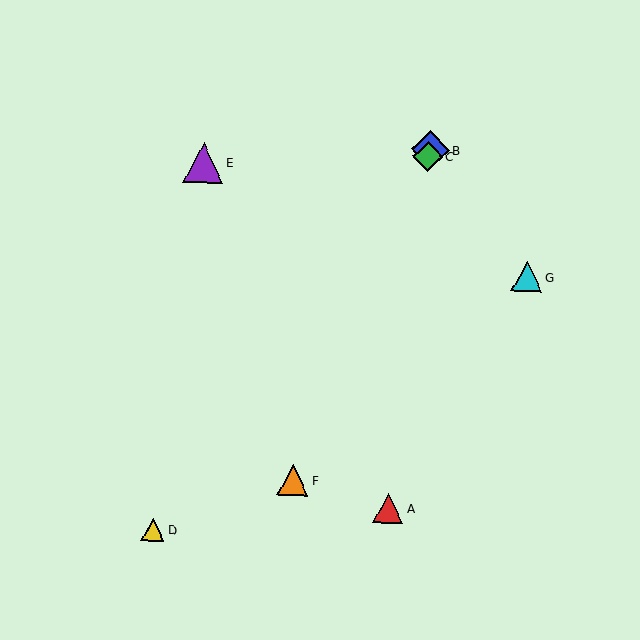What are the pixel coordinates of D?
Object D is at (153, 529).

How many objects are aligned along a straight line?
3 objects (B, C, F) are aligned along a straight line.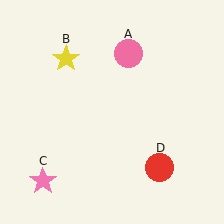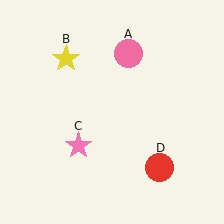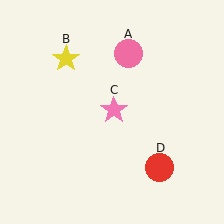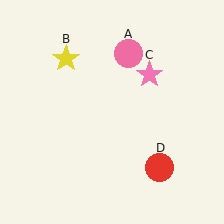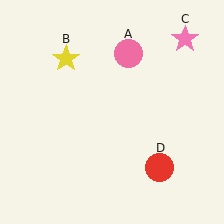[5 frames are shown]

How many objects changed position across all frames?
1 object changed position: pink star (object C).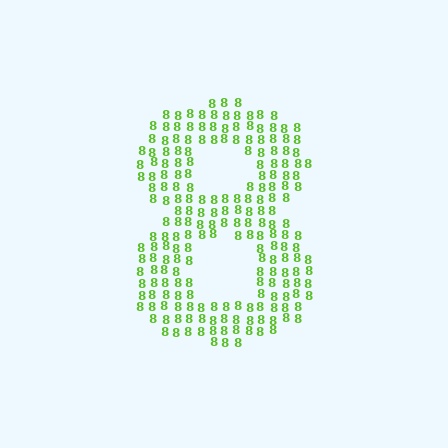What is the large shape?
The large shape is the digit 8.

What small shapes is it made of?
It is made of small digit 8's.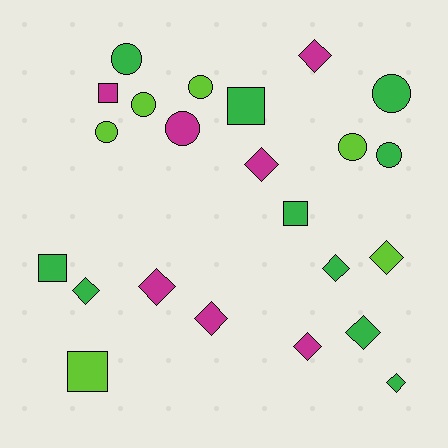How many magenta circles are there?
There is 1 magenta circle.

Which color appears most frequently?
Green, with 10 objects.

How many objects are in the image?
There are 23 objects.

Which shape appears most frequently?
Diamond, with 10 objects.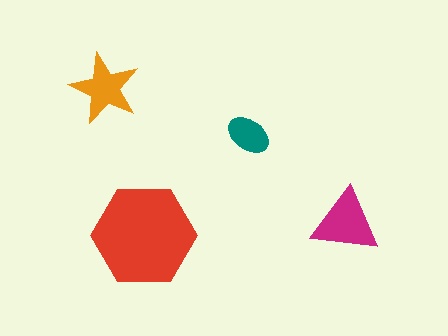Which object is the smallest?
The teal ellipse.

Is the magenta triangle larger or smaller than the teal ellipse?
Larger.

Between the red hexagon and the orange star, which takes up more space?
The red hexagon.